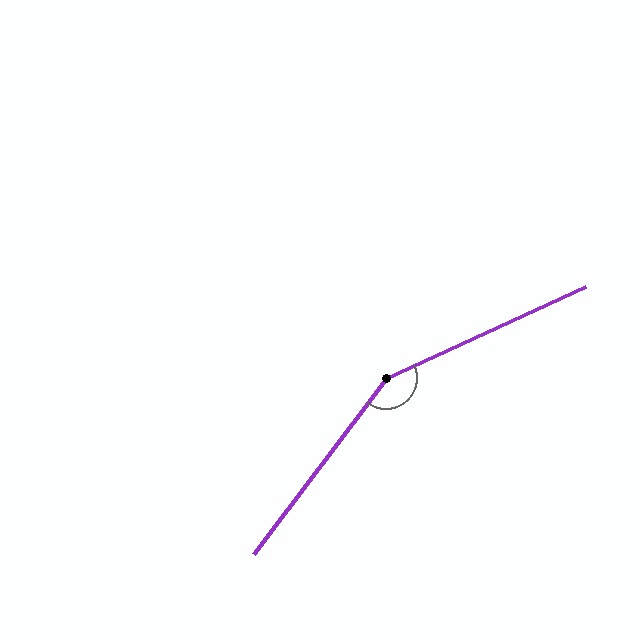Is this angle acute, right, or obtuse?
It is obtuse.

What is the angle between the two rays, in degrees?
Approximately 152 degrees.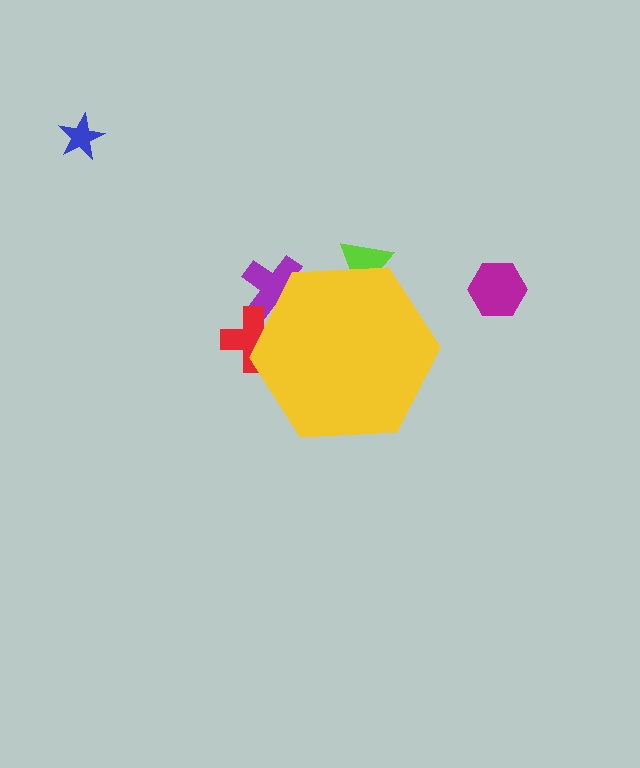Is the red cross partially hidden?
Yes, the red cross is partially hidden behind the yellow hexagon.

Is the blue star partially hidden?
No, the blue star is fully visible.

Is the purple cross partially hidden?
Yes, the purple cross is partially hidden behind the yellow hexagon.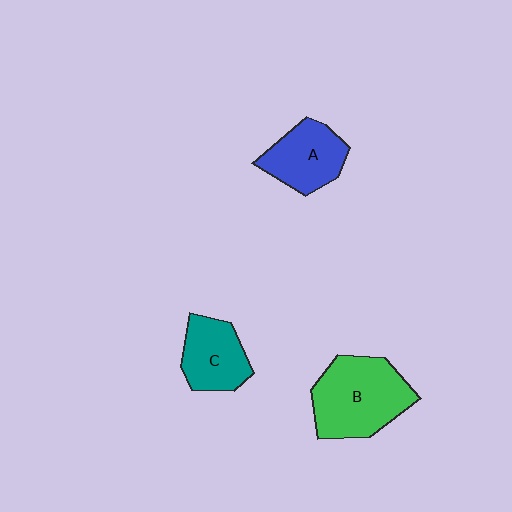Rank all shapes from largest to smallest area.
From largest to smallest: B (green), A (blue), C (teal).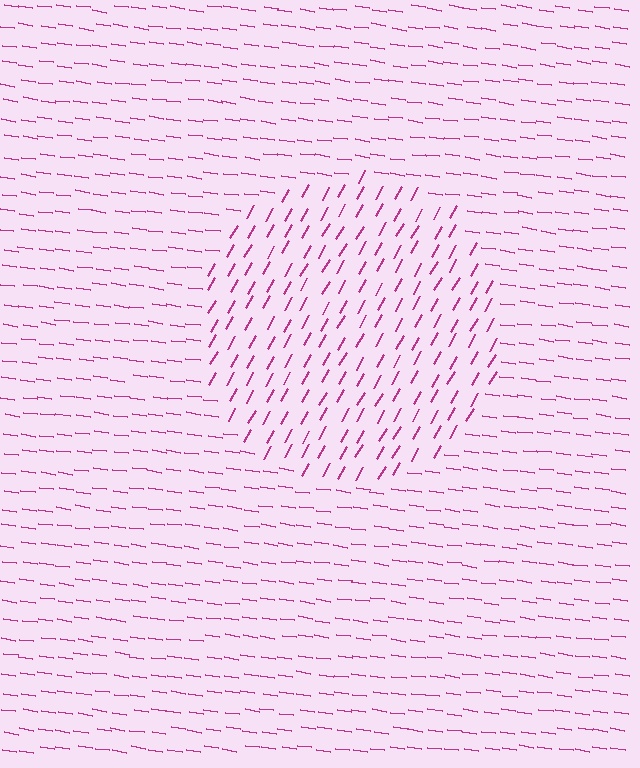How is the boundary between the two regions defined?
The boundary is defined purely by a change in line orientation (approximately 68 degrees difference). All lines are the same color and thickness.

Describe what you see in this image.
The image is filled with small magenta line segments. A circle region in the image has lines oriented differently from the surrounding lines, creating a visible texture boundary.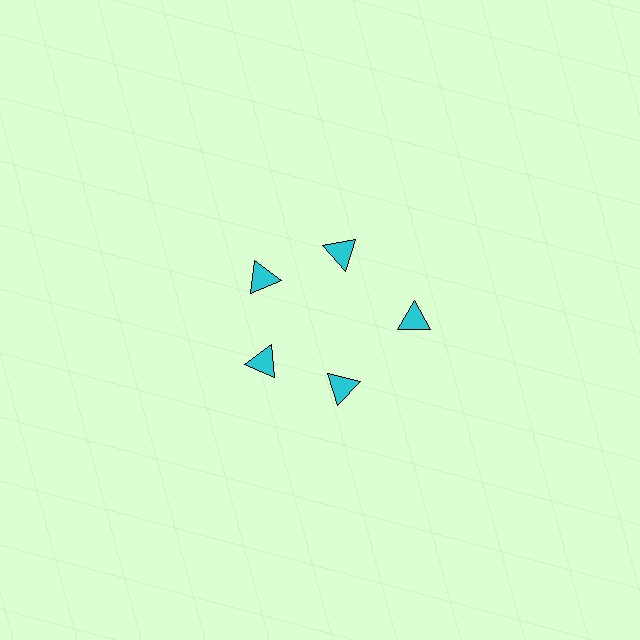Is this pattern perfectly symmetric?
No. The 5 cyan triangles are arranged in a ring, but one element near the 3 o'clock position is pushed outward from the center, breaking the 5-fold rotational symmetry.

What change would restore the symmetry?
The symmetry would be restored by moving it inward, back onto the ring so that all 5 triangles sit at equal angles and equal distance from the center.